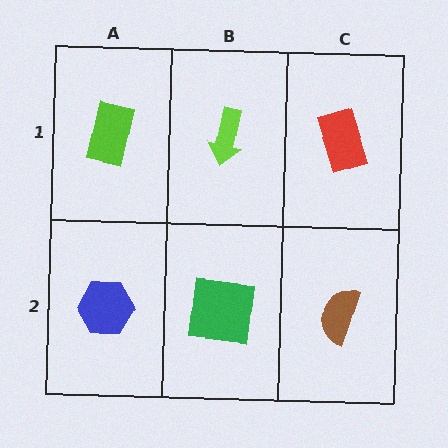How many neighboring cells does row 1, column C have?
2.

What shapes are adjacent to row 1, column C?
A brown semicircle (row 2, column C), a lime arrow (row 1, column B).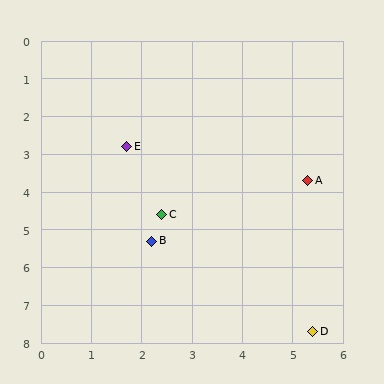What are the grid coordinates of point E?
Point E is at approximately (1.7, 2.8).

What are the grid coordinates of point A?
Point A is at approximately (5.3, 3.7).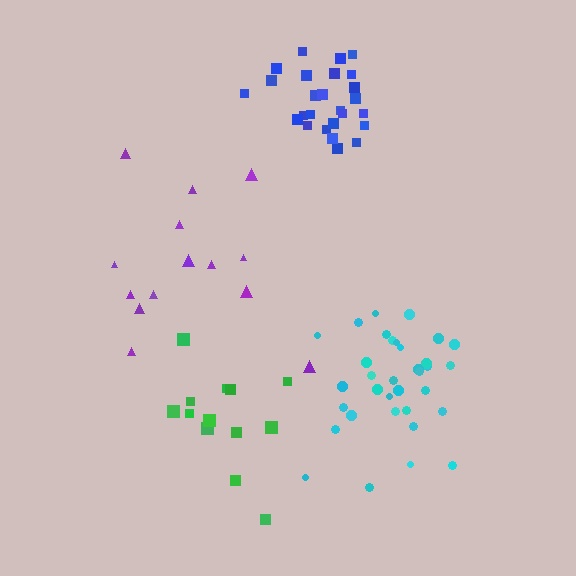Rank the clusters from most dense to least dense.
blue, cyan, green, purple.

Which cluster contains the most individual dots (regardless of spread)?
Cyan (34).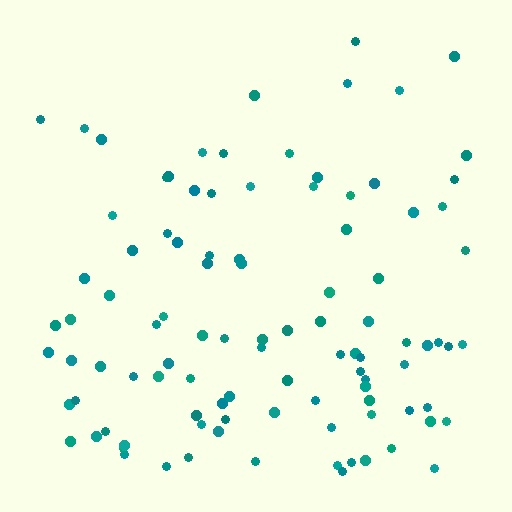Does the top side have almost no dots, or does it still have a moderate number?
Still a moderate number, just noticeably fewer than the bottom.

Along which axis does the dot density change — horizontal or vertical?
Vertical.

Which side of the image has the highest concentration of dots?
The bottom.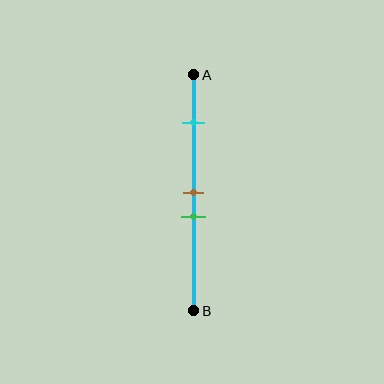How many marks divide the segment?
There are 3 marks dividing the segment.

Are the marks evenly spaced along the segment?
No, the marks are not evenly spaced.